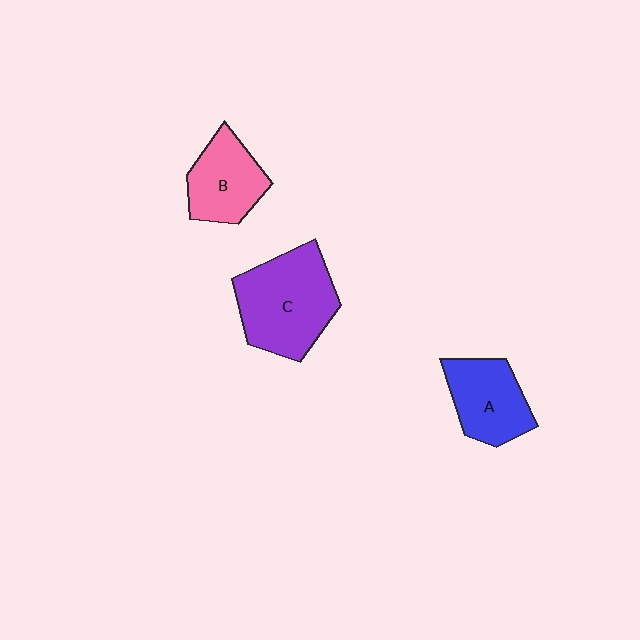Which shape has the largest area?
Shape C (purple).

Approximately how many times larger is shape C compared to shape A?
Approximately 1.5 times.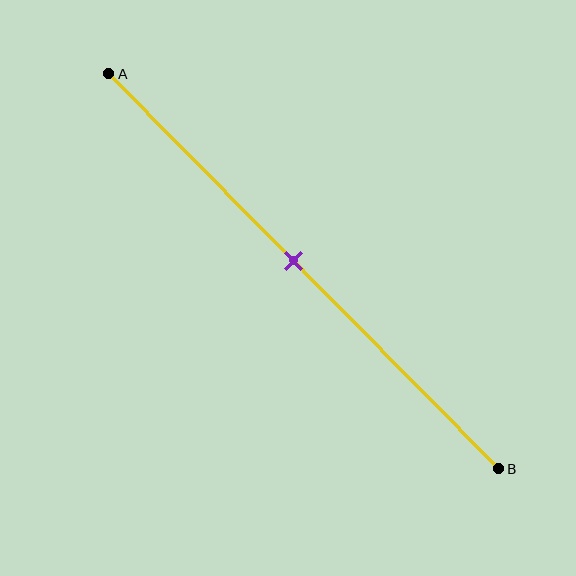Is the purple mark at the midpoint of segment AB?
Yes, the mark is approximately at the midpoint.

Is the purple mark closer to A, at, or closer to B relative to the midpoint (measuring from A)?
The purple mark is approximately at the midpoint of segment AB.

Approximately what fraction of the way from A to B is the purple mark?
The purple mark is approximately 45% of the way from A to B.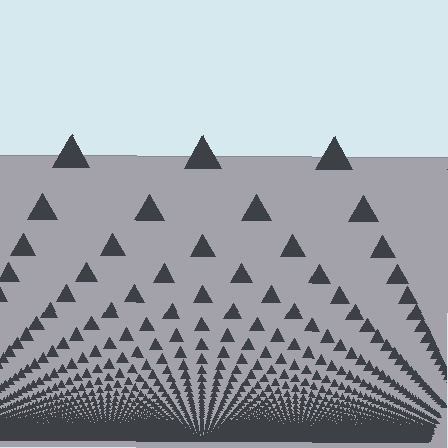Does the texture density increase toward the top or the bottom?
Density increases toward the bottom.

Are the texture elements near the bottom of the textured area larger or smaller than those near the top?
Smaller. The gradient is inverted — elements near the bottom are smaller and denser.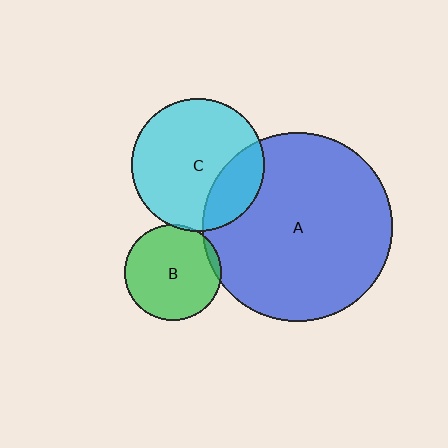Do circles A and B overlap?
Yes.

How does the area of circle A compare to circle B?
Approximately 3.9 times.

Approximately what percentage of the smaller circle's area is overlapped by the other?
Approximately 5%.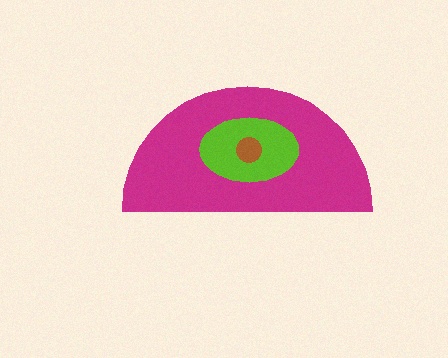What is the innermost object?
The brown circle.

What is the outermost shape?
The magenta semicircle.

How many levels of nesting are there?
3.